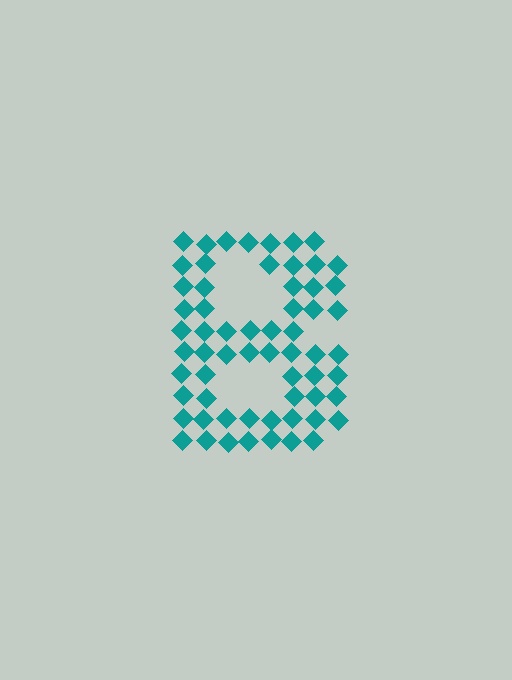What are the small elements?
The small elements are diamonds.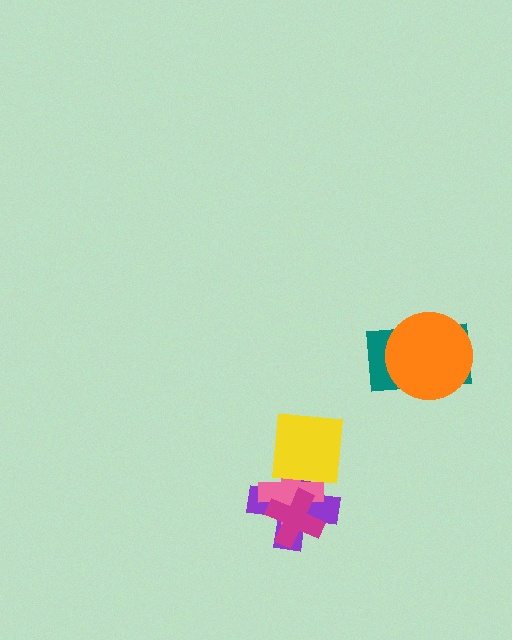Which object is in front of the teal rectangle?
The orange circle is in front of the teal rectangle.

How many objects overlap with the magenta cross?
2 objects overlap with the magenta cross.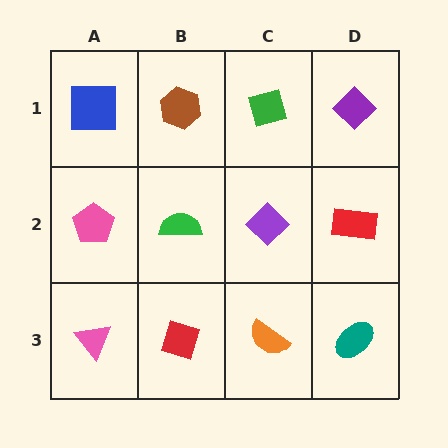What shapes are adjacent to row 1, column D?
A red rectangle (row 2, column D), a green diamond (row 1, column C).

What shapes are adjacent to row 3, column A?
A pink pentagon (row 2, column A), a red diamond (row 3, column B).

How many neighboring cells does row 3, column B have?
3.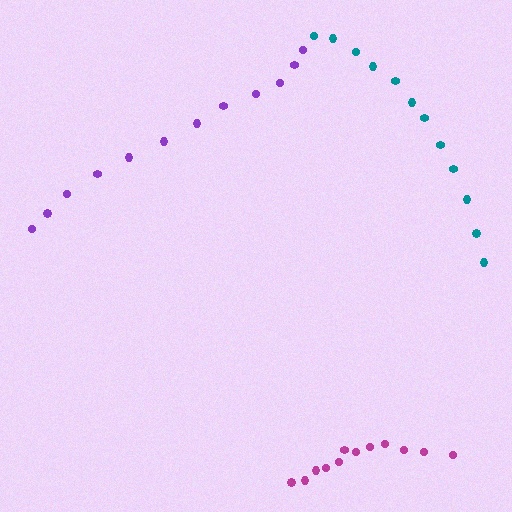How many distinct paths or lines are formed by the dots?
There are 3 distinct paths.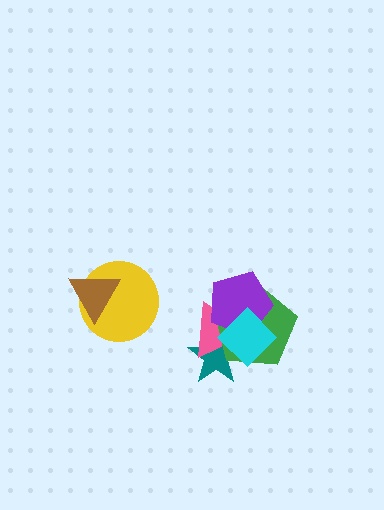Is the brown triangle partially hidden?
No, no other shape covers it.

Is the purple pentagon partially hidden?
Yes, it is partially covered by another shape.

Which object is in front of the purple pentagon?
The cyan diamond is in front of the purple pentagon.